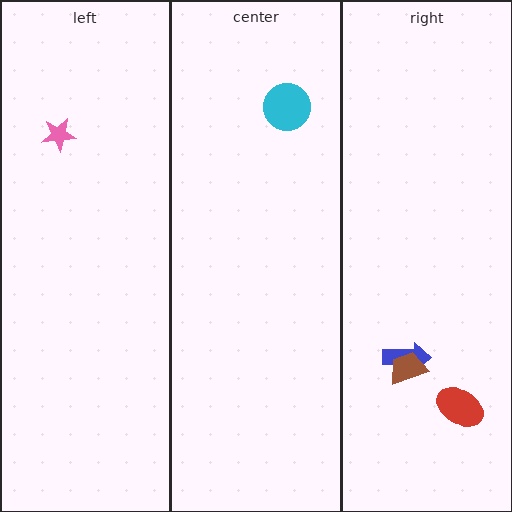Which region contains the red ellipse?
The right region.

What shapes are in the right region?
The blue arrow, the red ellipse, the brown trapezoid.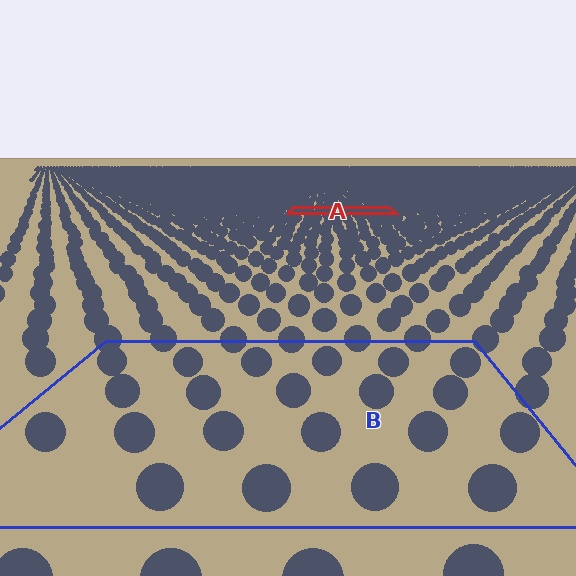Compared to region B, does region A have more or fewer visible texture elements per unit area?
Region A has more texture elements per unit area — they are packed more densely because it is farther away.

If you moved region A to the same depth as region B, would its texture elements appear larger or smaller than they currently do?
They would appear larger. At a closer depth, the same texture elements are projected at a bigger on-screen size.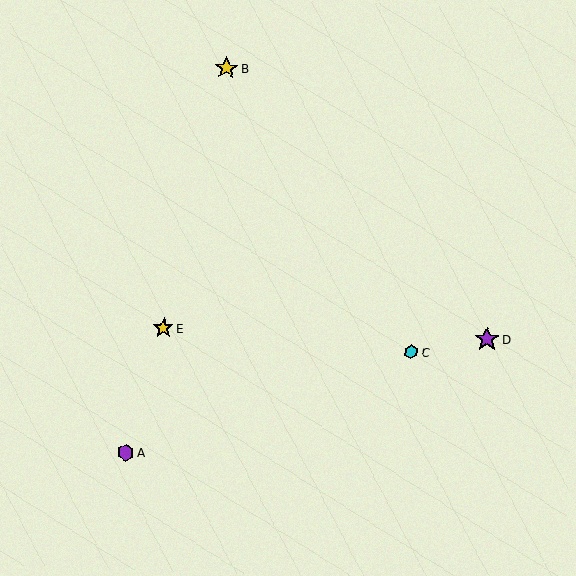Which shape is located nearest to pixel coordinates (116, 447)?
The purple hexagon (labeled A) at (126, 452) is nearest to that location.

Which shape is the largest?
The purple star (labeled D) is the largest.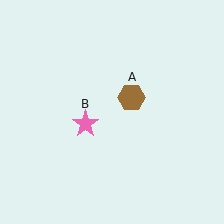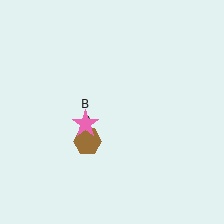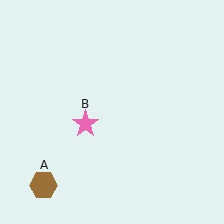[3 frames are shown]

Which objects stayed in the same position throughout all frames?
Pink star (object B) remained stationary.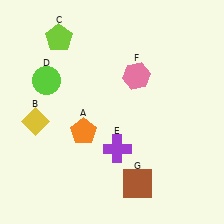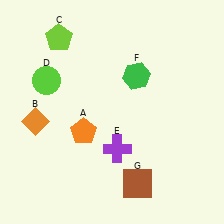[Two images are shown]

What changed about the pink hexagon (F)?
In Image 1, F is pink. In Image 2, it changed to green.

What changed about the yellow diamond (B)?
In Image 1, B is yellow. In Image 2, it changed to orange.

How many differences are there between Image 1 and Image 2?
There are 2 differences between the two images.